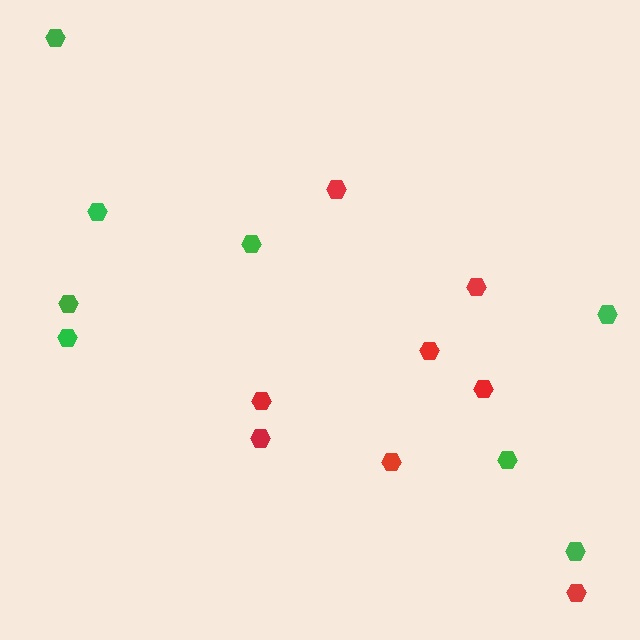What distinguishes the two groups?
There are 2 groups: one group of green hexagons (8) and one group of red hexagons (8).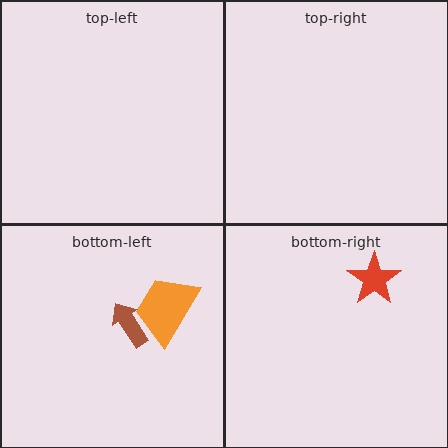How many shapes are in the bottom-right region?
1.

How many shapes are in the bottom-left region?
2.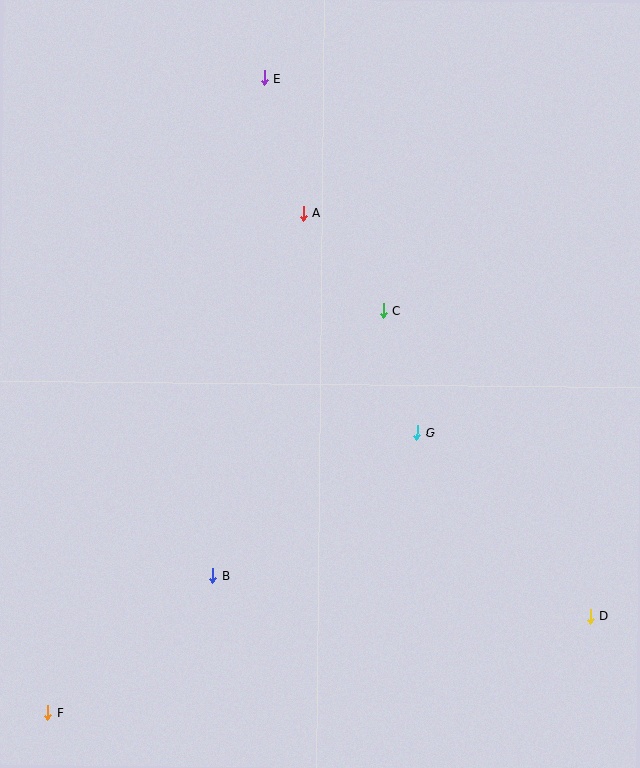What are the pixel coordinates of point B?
Point B is at (213, 576).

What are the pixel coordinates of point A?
Point A is at (303, 213).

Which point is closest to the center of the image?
Point C at (383, 310) is closest to the center.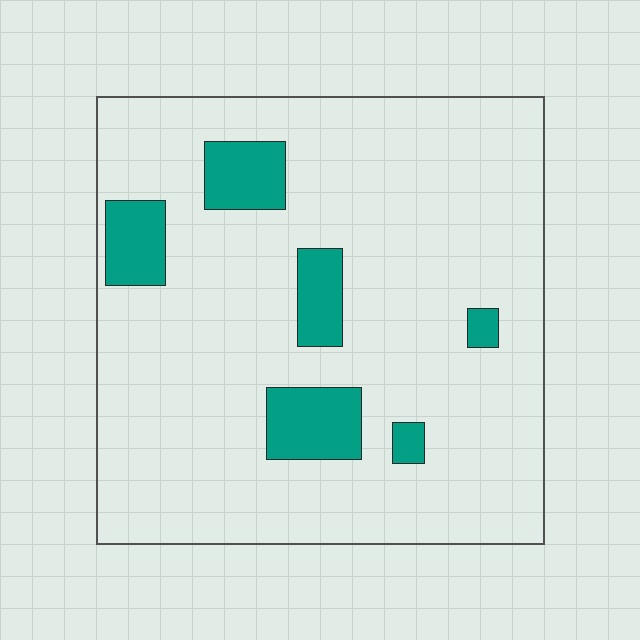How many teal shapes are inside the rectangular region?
6.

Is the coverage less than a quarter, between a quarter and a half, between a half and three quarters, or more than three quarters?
Less than a quarter.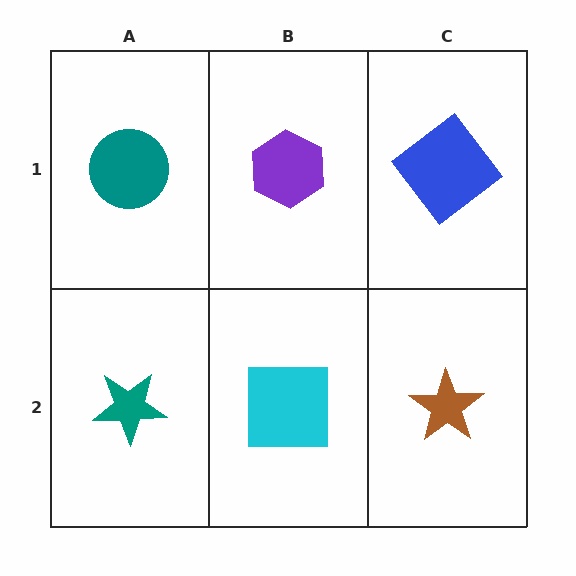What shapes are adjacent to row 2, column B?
A purple hexagon (row 1, column B), a teal star (row 2, column A), a brown star (row 2, column C).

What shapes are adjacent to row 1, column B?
A cyan square (row 2, column B), a teal circle (row 1, column A), a blue diamond (row 1, column C).